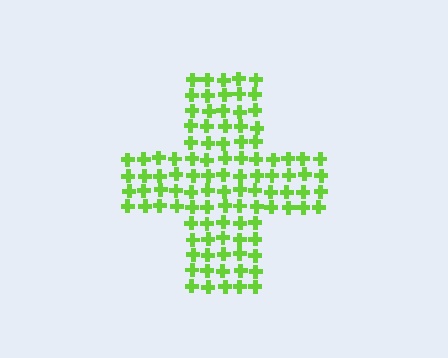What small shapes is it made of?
It is made of small crosses.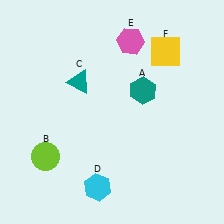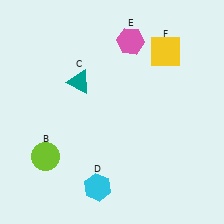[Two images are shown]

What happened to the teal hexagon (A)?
The teal hexagon (A) was removed in Image 2. It was in the top-right area of Image 1.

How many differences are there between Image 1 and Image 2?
There is 1 difference between the two images.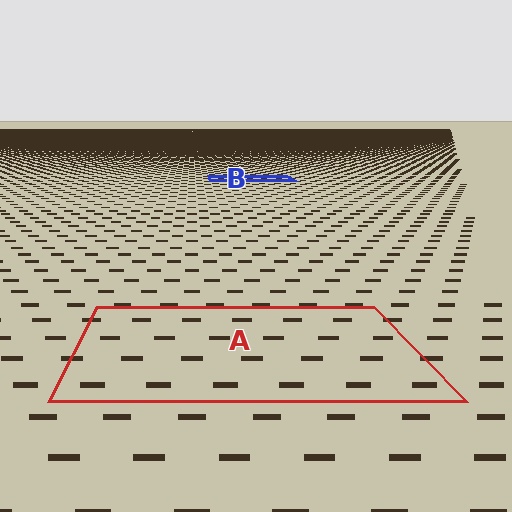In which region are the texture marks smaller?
The texture marks are smaller in region B, because it is farther away.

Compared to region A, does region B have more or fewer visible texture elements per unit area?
Region B has more texture elements per unit area — they are packed more densely because it is farther away.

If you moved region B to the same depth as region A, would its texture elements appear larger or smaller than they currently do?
They would appear larger. At a closer depth, the same texture elements are projected at a bigger on-screen size.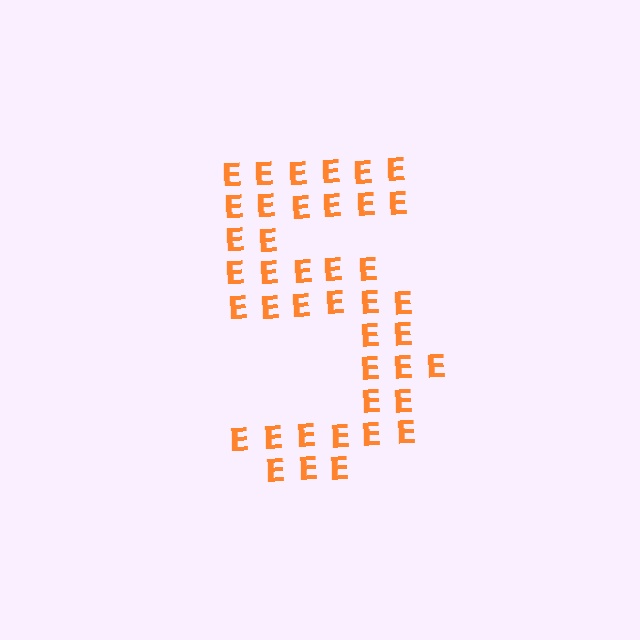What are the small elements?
The small elements are letter E's.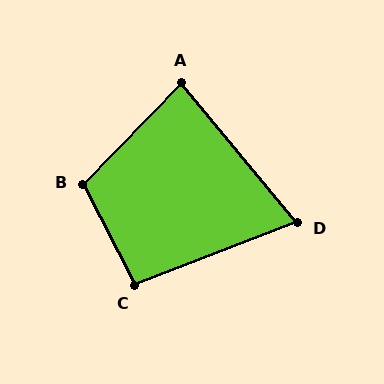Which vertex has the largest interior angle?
B, at approximately 108 degrees.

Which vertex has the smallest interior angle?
D, at approximately 72 degrees.